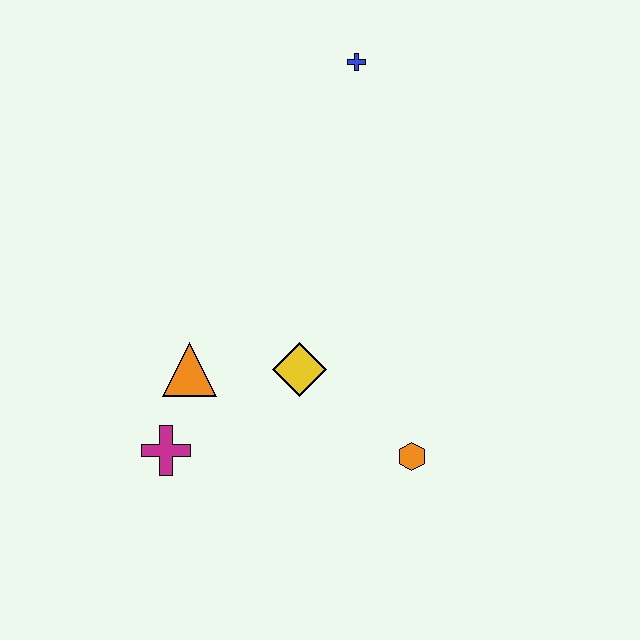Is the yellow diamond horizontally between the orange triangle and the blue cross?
Yes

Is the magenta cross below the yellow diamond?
Yes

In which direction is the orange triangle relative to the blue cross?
The orange triangle is below the blue cross.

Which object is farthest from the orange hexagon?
The blue cross is farthest from the orange hexagon.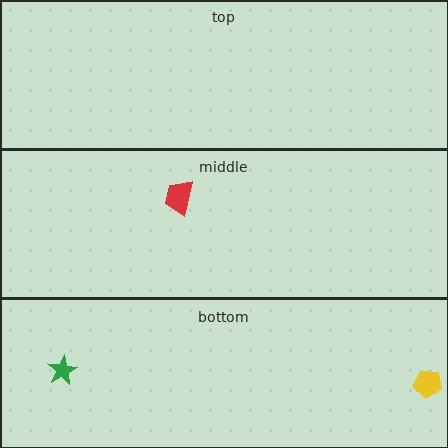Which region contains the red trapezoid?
The middle region.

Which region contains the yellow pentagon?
The bottom region.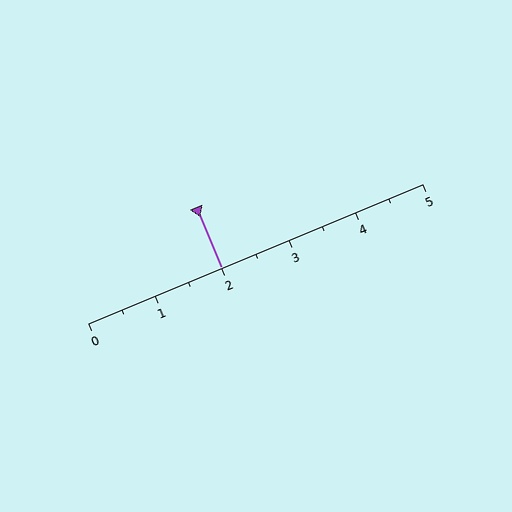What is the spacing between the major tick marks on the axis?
The major ticks are spaced 1 apart.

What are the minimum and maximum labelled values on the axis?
The axis runs from 0 to 5.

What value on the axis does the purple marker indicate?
The marker indicates approximately 2.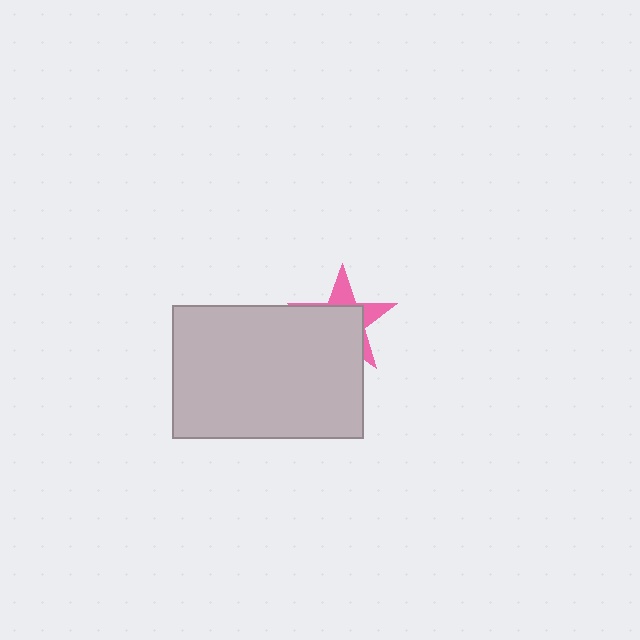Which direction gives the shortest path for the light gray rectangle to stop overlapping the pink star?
Moving toward the lower-left gives the shortest separation.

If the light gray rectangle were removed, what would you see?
You would see the complete pink star.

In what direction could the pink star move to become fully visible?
The pink star could move toward the upper-right. That would shift it out from behind the light gray rectangle entirely.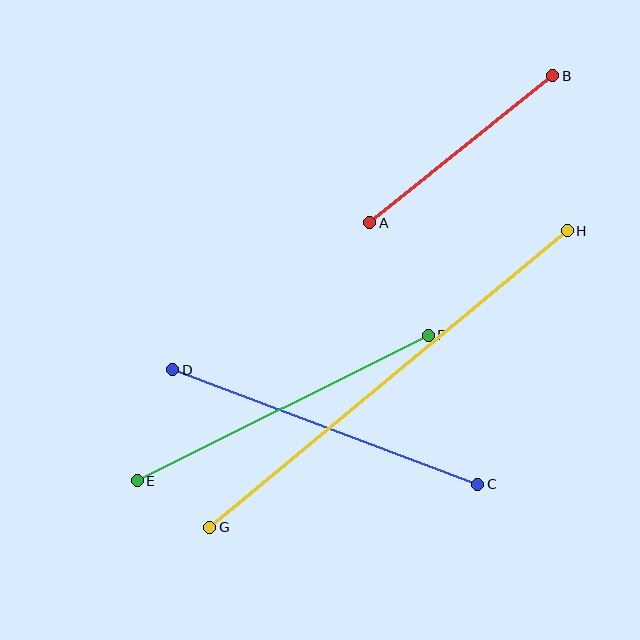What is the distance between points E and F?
The distance is approximately 325 pixels.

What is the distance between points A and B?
The distance is approximately 235 pixels.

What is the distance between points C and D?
The distance is approximately 326 pixels.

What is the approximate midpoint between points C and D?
The midpoint is at approximately (325, 427) pixels.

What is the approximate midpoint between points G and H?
The midpoint is at approximately (389, 379) pixels.